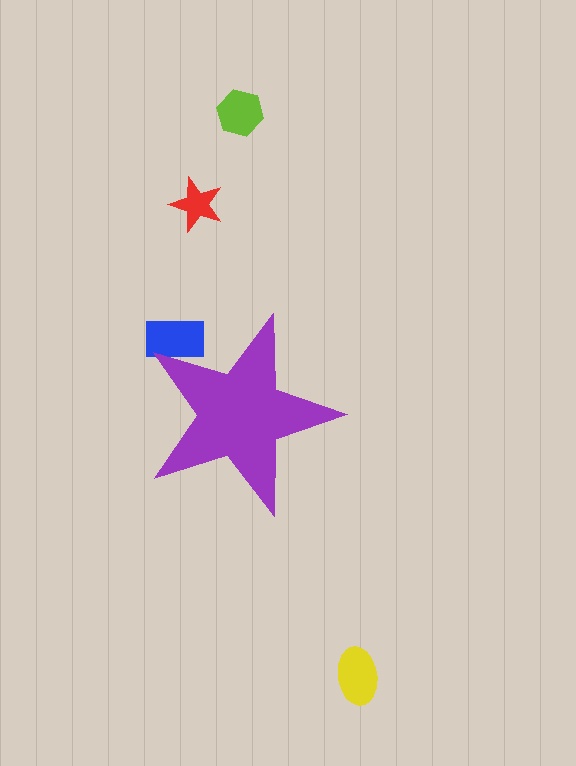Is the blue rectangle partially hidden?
Yes, the blue rectangle is partially hidden behind the purple star.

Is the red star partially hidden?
No, the red star is fully visible.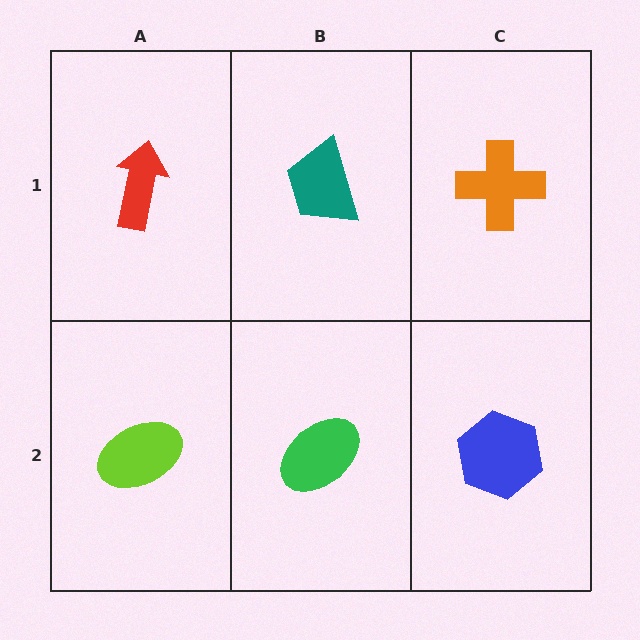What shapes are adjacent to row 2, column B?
A teal trapezoid (row 1, column B), a lime ellipse (row 2, column A), a blue hexagon (row 2, column C).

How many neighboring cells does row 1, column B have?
3.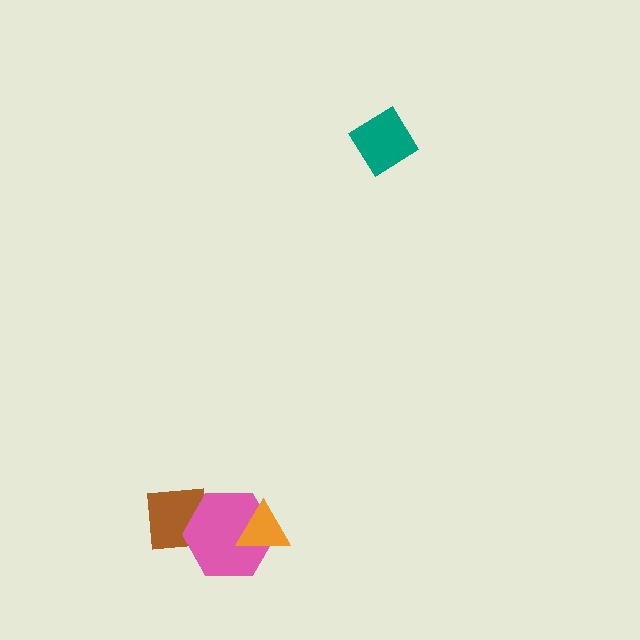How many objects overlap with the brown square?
1 object overlaps with the brown square.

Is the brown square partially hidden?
Yes, it is partially covered by another shape.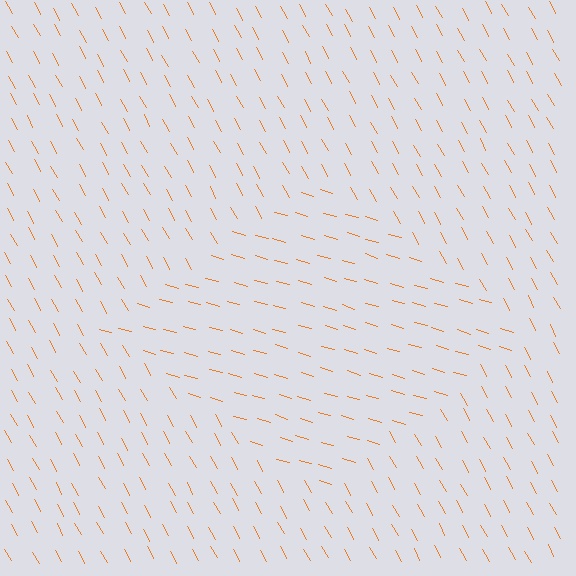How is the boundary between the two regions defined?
The boundary is defined purely by a change in line orientation (approximately 45 degrees difference). All lines are the same color and thickness.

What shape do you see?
I see a diamond.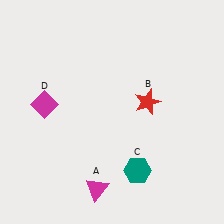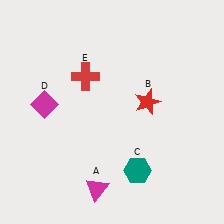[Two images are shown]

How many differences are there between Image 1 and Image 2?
There is 1 difference between the two images.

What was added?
A red cross (E) was added in Image 2.